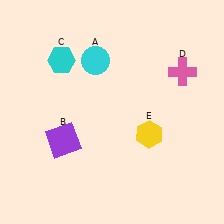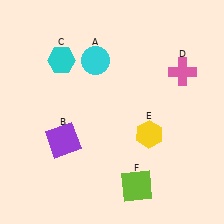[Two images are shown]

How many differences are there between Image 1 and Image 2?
There is 1 difference between the two images.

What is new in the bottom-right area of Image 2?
A lime square (F) was added in the bottom-right area of Image 2.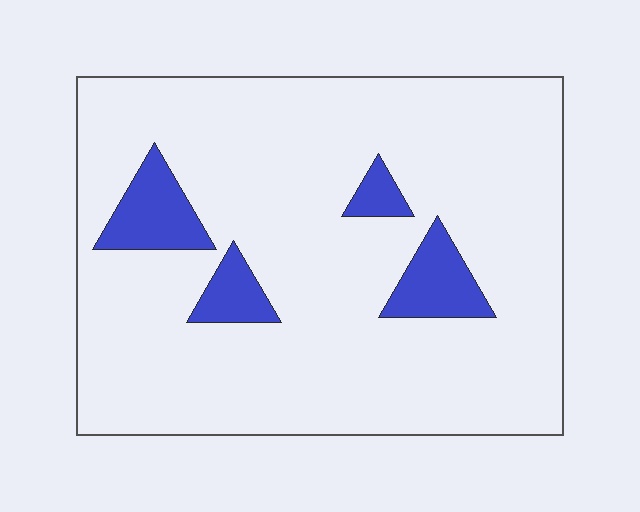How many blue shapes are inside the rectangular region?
4.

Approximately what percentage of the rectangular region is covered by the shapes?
Approximately 10%.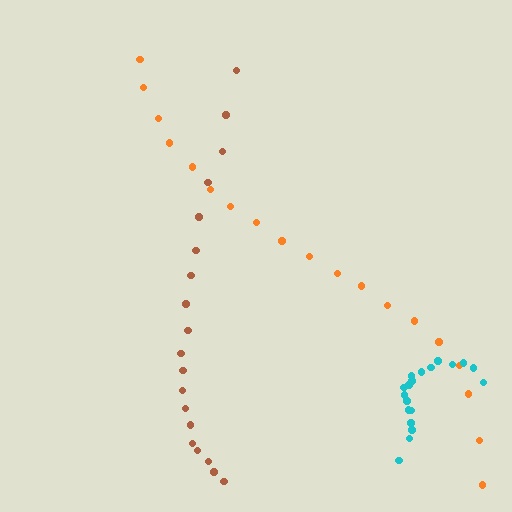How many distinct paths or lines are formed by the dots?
There are 3 distinct paths.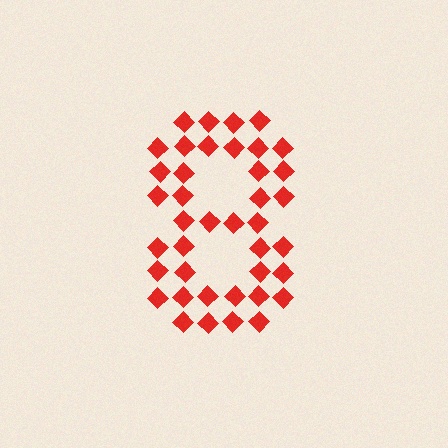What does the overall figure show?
The overall figure shows the digit 8.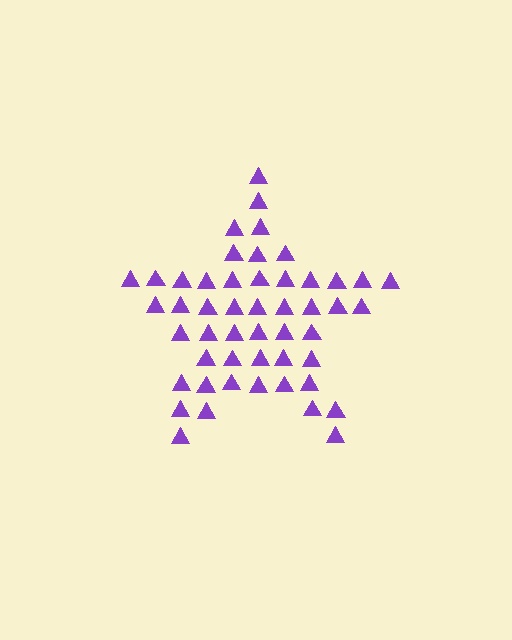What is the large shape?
The large shape is a star.